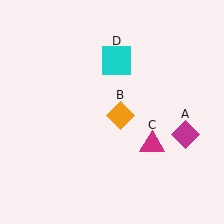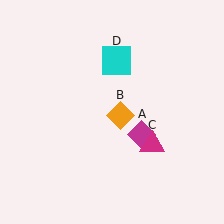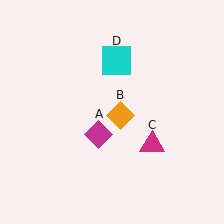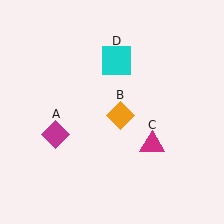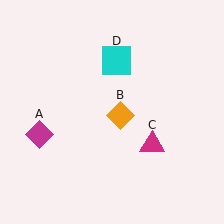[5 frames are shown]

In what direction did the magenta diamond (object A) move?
The magenta diamond (object A) moved left.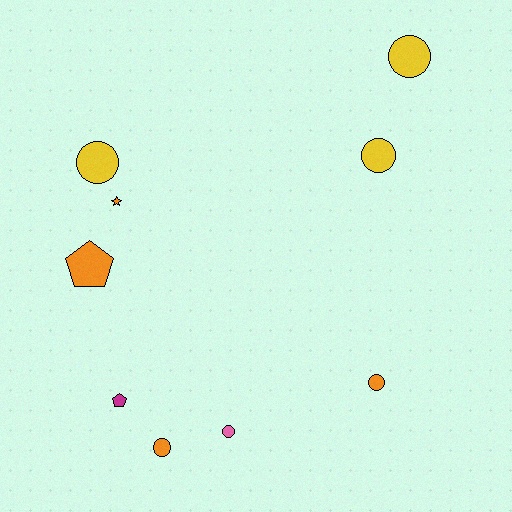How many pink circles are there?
There is 1 pink circle.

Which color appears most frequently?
Orange, with 4 objects.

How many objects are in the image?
There are 9 objects.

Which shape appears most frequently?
Circle, with 6 objects.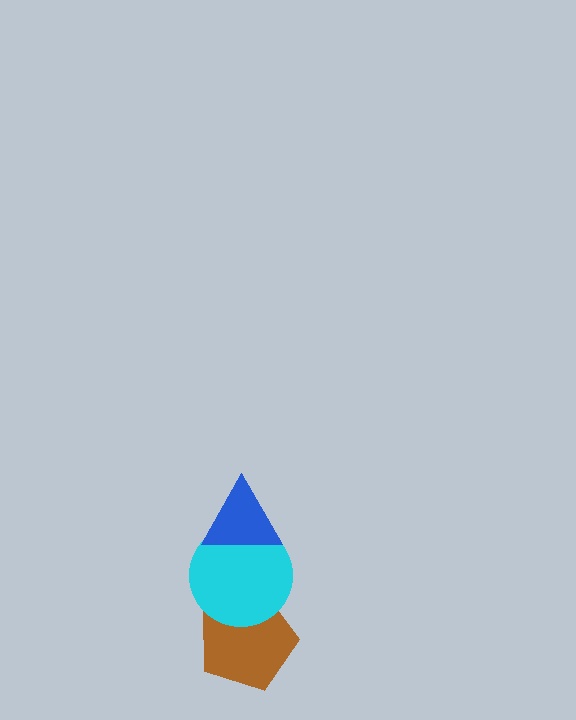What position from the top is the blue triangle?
The blue triangle is 1st from the top.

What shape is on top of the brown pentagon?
The cyan circle is on top of the brown pentagon.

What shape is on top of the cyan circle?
The blue triangle is on top of the cyan circle.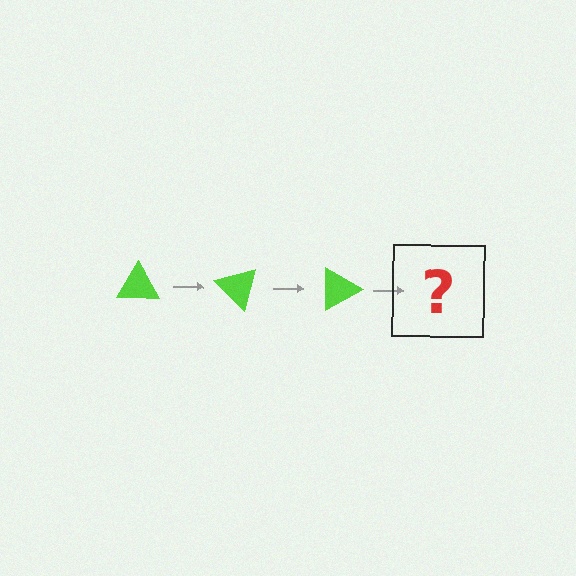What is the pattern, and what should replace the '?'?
The pattern is that the triangle rotates 45 degrees each step. The '?' should be a lime triangle rotated 135 degrees.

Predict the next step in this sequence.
The next step is a lime triangle rotated 135 degrees.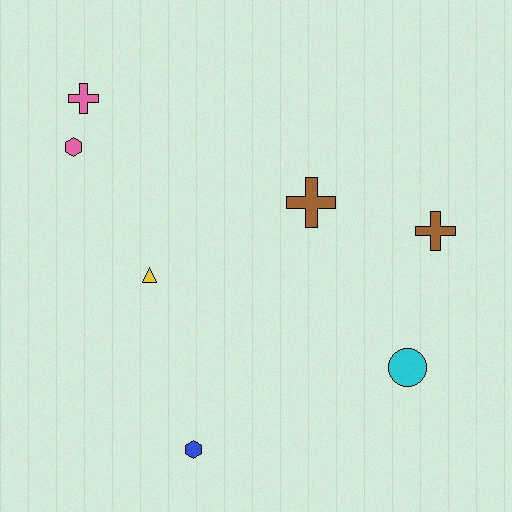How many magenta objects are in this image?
There are no magenta objects.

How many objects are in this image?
There are 7 objects.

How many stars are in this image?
There are no stars.